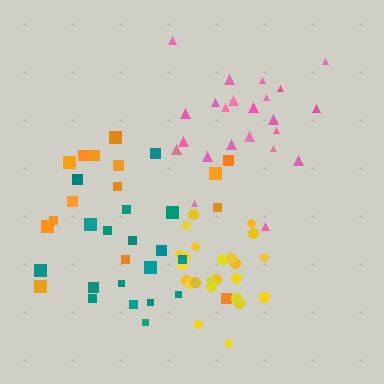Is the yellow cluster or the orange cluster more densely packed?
Yellow.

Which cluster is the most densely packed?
Yellow.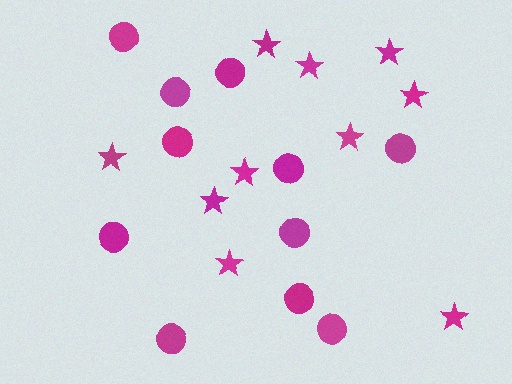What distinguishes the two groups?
There are 2 groups: one group of stars (10) and one group of circles (11).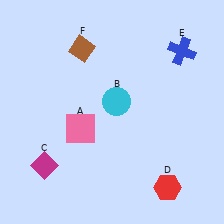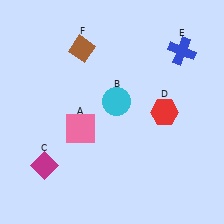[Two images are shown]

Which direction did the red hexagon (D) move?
The red hexagon (D) moved up.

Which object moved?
The red hexagon (D) moved up.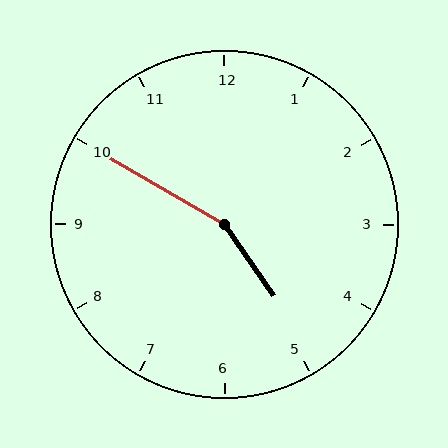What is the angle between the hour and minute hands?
Approximately 155 degrees.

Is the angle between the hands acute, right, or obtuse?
It is obtuse.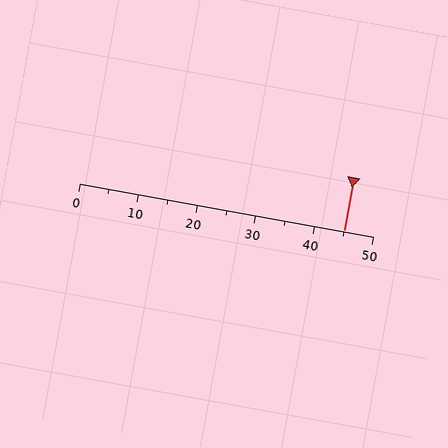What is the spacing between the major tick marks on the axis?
The major ticks are spaced 10 apart.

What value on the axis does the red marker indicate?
The marker indicates approximately 45.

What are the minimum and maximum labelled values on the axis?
The axis runs from 0 to 50.